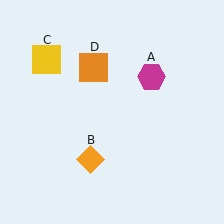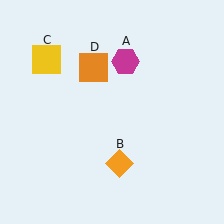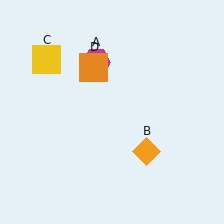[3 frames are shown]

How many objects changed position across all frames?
2 objects changed position: magenta hexagon (object A), orange diamond (object B).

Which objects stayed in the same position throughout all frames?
Yellow square (object C) and orange square (object D) remained stationary.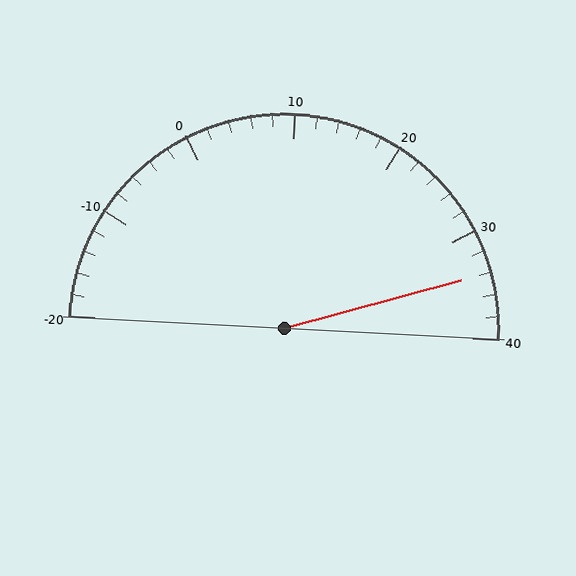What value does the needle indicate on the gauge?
The needle indicates approximately 34.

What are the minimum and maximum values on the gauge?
The gauge ranges from -20 to 40.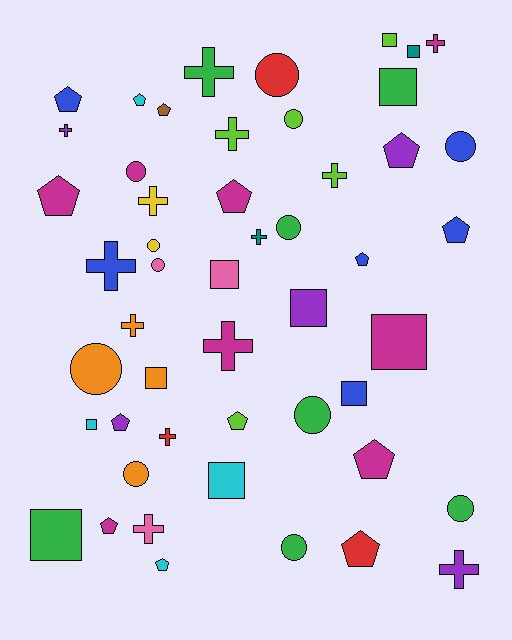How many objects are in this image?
There are 50 objects.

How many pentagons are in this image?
There are 14 pentagons.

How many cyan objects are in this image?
There are 4 cyan objects.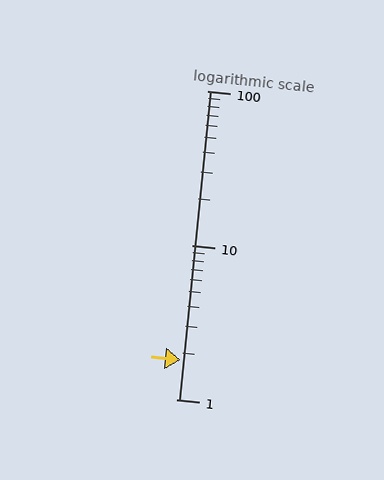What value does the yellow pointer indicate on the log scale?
The pointer indicates approximately 1.8.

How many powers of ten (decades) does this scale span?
The scale spans 2 decades, from 1 to 100.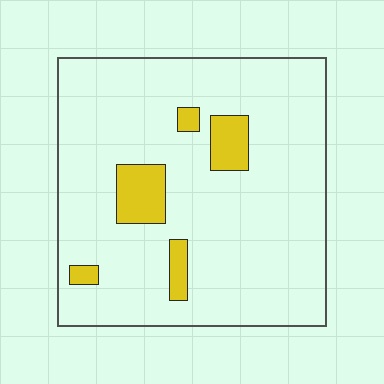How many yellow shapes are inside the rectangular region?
5.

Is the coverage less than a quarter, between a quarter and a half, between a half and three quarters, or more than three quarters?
Less than a quarter.